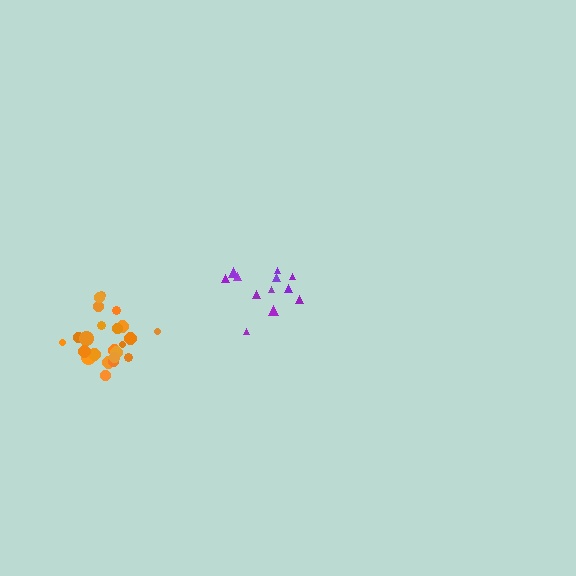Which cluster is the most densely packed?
Orange.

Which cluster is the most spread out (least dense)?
Purple.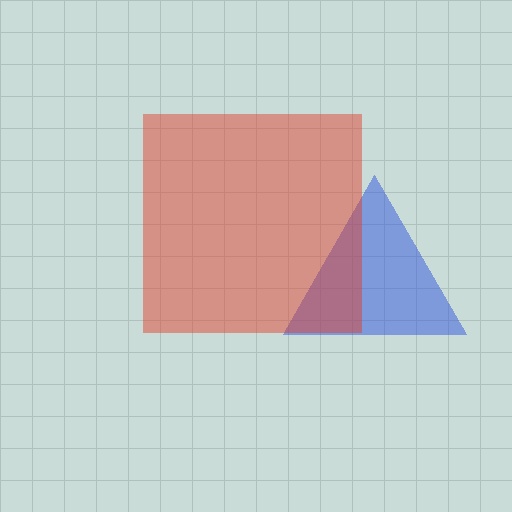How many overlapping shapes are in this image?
There are 2 overlapping shapes in the image.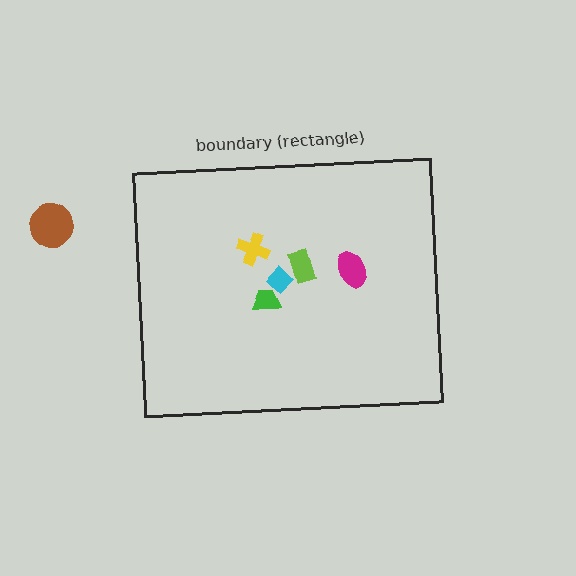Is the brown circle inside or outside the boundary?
Outside.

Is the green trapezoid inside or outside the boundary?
Inside.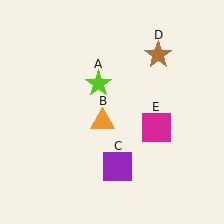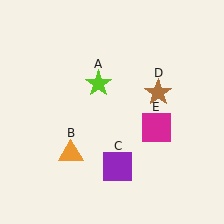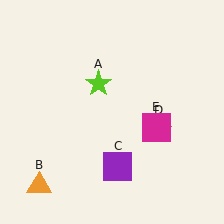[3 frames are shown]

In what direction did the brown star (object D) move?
The brown star (object D) moved down.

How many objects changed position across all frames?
2 objects changed position: orange triangle (object B), brown star (object D).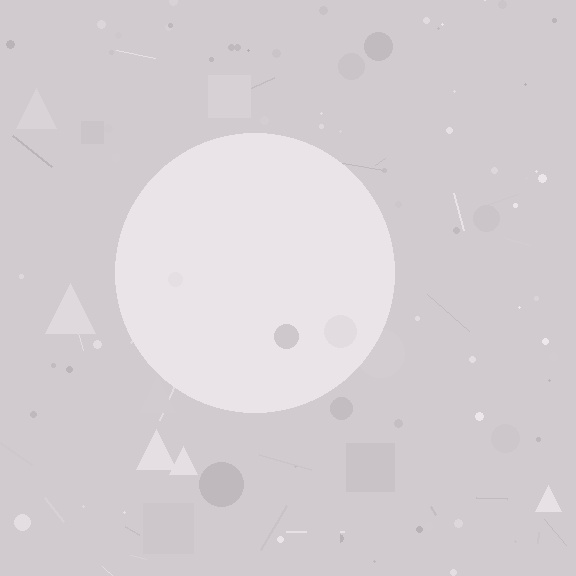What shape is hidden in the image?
A circle is hidden in the image.